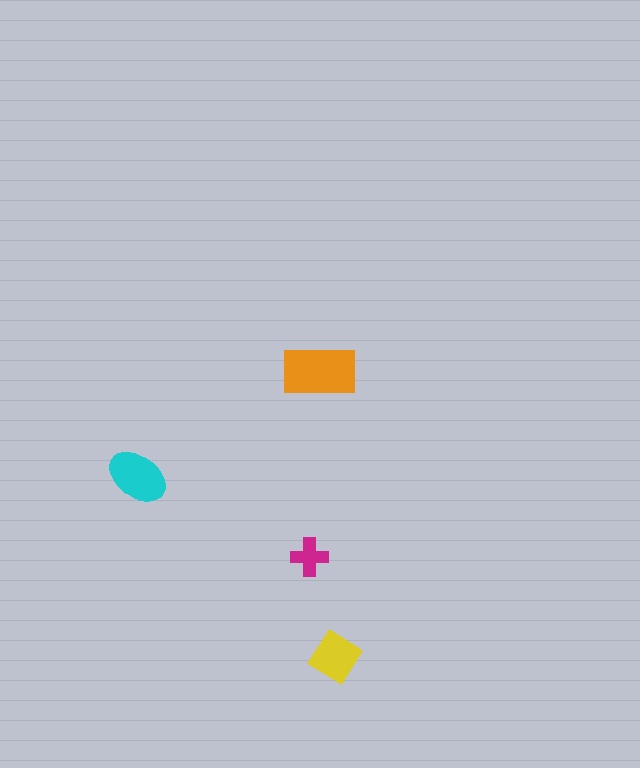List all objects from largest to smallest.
The orange rectangle, the cyan ellipse, the yellow diamond, the magenta cross.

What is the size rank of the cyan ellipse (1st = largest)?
2nd.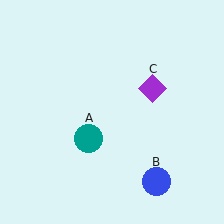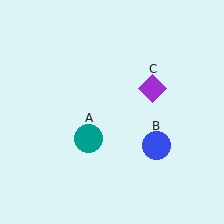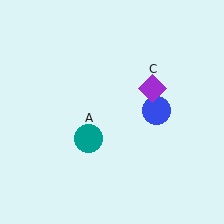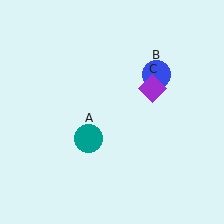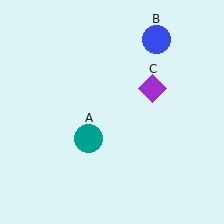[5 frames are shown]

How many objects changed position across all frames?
1 object changed position: blue circle (object B).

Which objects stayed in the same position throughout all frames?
Teal circle (object A) and purple diamond (object C) remained stationary.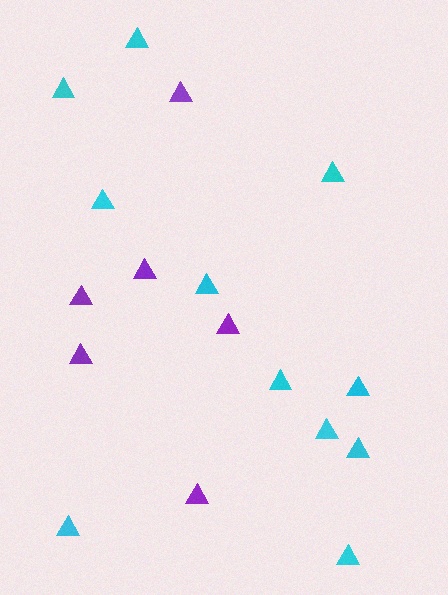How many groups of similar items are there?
There are 2 groups: one group of cyan triangles (11) and one group of purple triangles (6).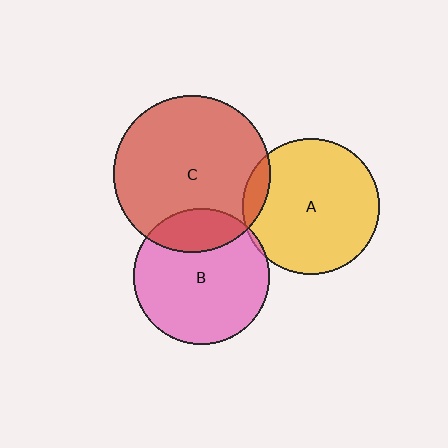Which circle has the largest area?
Circle C (red).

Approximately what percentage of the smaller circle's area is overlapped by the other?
Approximately 5%.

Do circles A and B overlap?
Yes.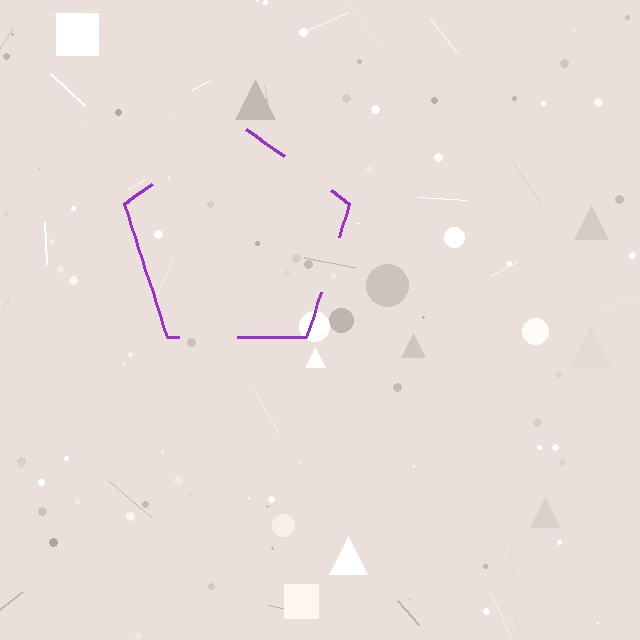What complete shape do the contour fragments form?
The contour fragments form a pentagon.